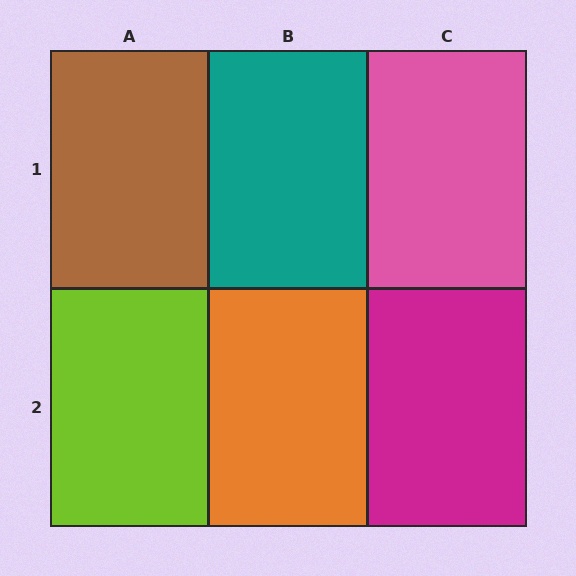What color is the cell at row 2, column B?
Orange.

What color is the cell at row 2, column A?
Lime.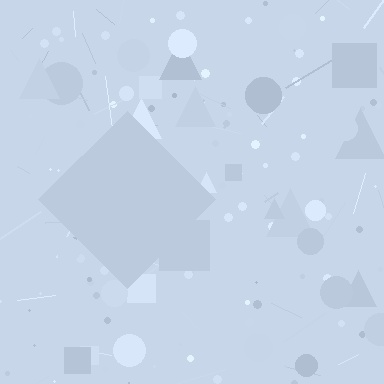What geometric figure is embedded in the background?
A diamond is embedded in the background.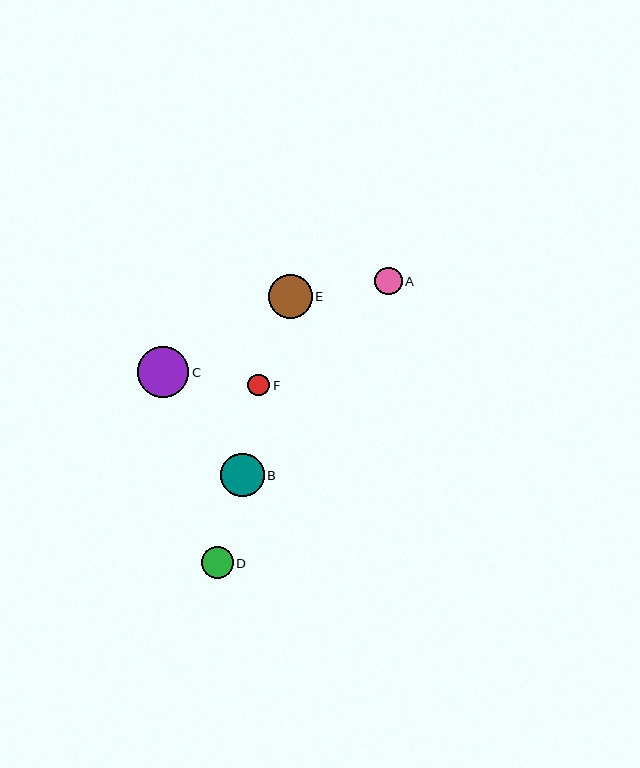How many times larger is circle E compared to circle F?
Circle E is approximately 2.0 times the size of circle F.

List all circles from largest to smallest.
From largest to smallest: C, E, B, D, A, F.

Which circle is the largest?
Circle C is the largest with a size of approximately 52 pixels.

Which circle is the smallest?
Circle F is the smallest with a size of approximately 22 pixels.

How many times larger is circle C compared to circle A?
Circle C is approximately 1.9 times the size of circle A.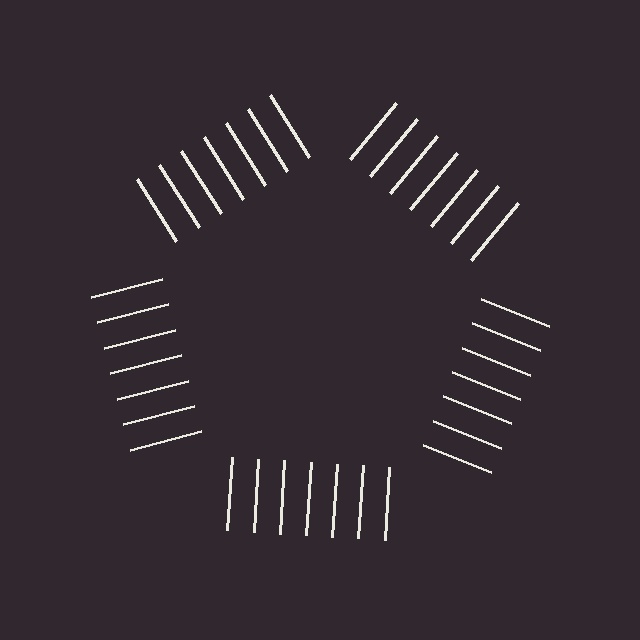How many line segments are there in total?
35 — 7 along each of the 5 edges.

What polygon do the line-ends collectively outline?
An illusory pentagon — the line segments terminate on its edges but no continuous stroke is drawn.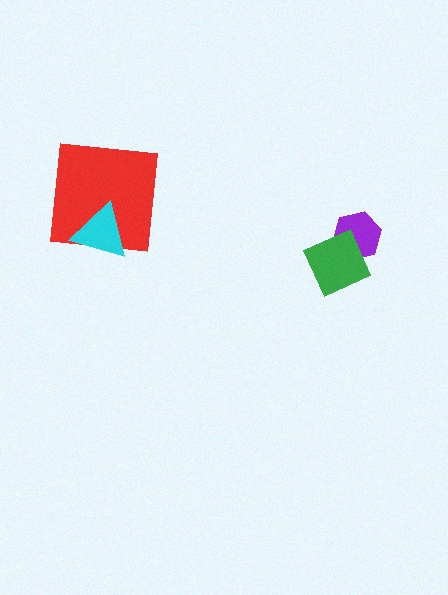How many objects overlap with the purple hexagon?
1 object overlaps with the purple hexagon.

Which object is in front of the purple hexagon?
The green diamond is in front of the purple hexagon.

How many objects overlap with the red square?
1 object overlaps with the red square.